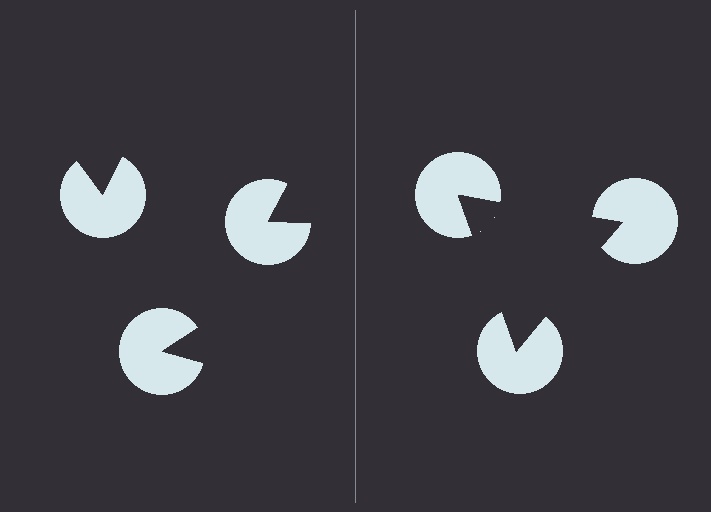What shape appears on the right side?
An illusory triangle.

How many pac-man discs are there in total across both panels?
6 — 3 on each side.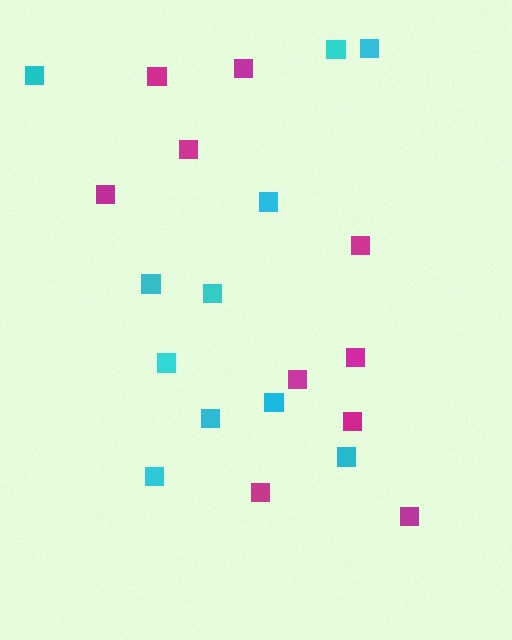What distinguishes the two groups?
There are 2 groups: one group of magenta squares (10) and one group of cyan squares (11).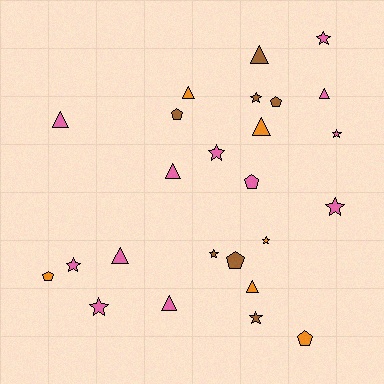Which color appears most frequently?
Pink, with 12 objects.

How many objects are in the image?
There are 25 objects.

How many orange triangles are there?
There are 3 orange triangles.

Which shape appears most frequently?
Star, with 10 objects.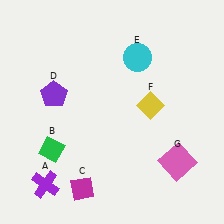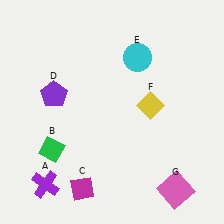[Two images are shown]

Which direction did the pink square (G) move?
The pink square (G) moved down.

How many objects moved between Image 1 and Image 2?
1 object moved between the two images.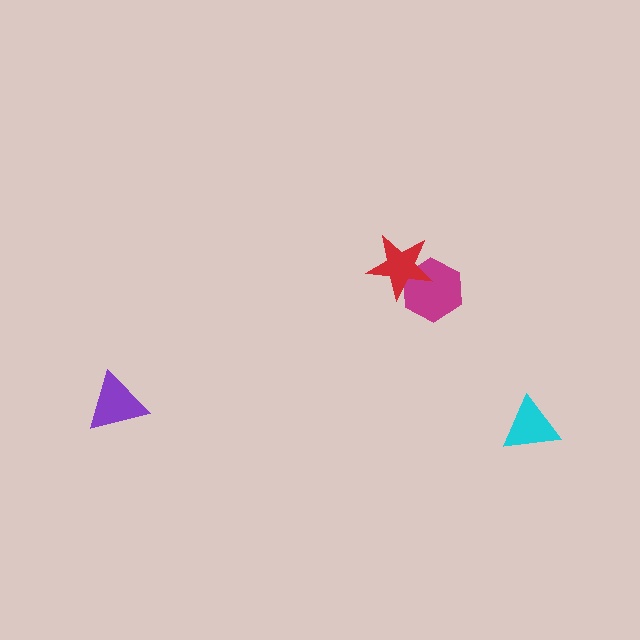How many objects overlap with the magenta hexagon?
1 object overlaps with the magenta hexagon.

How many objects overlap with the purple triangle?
0 objects overlap with the purple triangle.